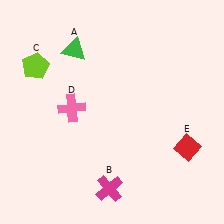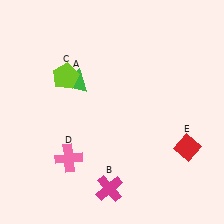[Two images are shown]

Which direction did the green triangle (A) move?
The green triangle (A) moved down.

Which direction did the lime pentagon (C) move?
The lime pentagon (C) moved right.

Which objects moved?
The objects that moved are: the green triangle (A), the lime pentagon (C), the pink cross (D).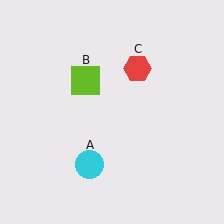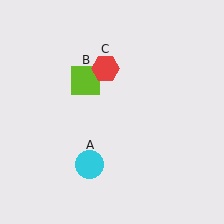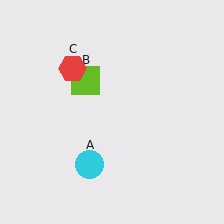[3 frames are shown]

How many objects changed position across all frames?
1 object changed position: red hexagon (object C).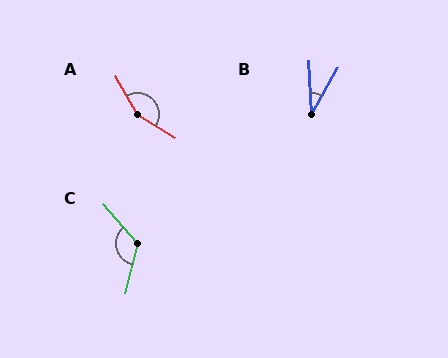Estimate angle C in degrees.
Approximately 126 degrees.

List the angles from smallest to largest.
B (32°), C (126°), A (150°).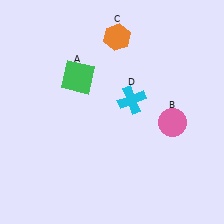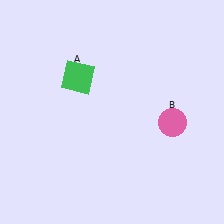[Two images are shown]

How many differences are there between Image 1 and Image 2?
There are 2 differences between the two images.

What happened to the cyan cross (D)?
The cyan cross (D) was removed in Image 2. It was in the top-right area of Image 1.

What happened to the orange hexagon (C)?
The orange hexagon (C) was removed in Image 2. It was in the top-right area of Image 1.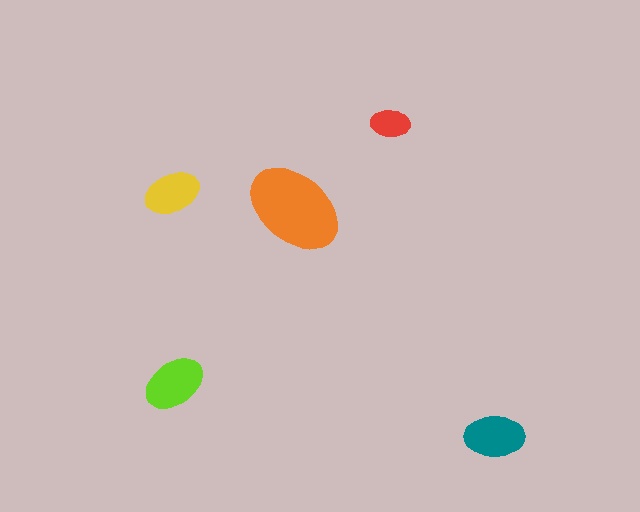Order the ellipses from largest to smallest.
the orange one, the lime one, the teal one, the yellow one, the red one.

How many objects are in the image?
There are 5 objects in the image.